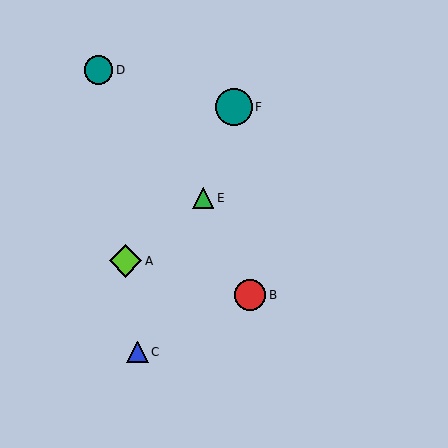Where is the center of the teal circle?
The center of the teal circle is at (98, 70).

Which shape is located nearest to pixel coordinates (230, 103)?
The teal circle (labeled F) at (234, 107) is nearest to that location.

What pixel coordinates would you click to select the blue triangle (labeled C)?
Click at (138, 352) to select the blue triangle C.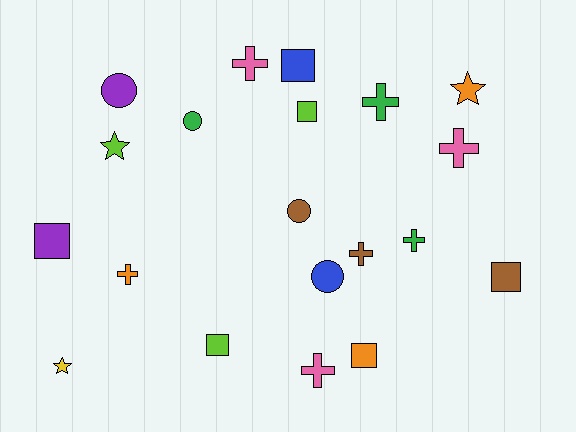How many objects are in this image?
There are 20 objects.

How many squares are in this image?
There are 6 squares.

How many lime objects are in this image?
There are 3 lime objects.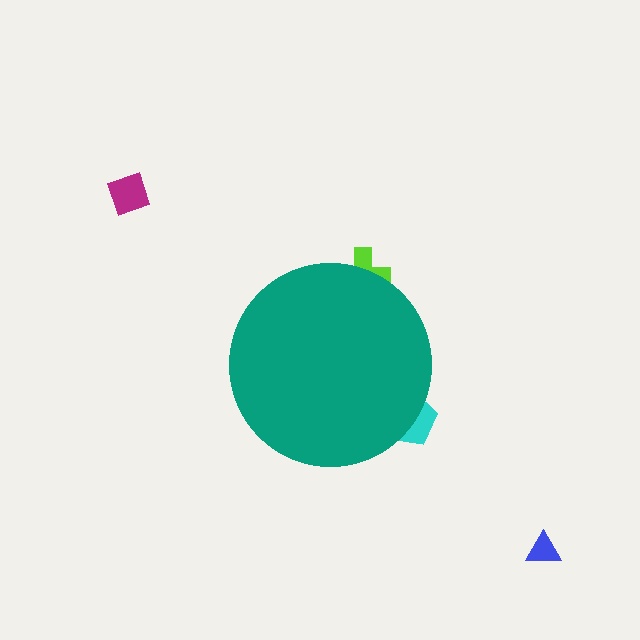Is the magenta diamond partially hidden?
No, the magenta diamond is fully visible.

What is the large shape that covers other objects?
A teal circle.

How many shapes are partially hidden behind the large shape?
2 shapes are partially hidden.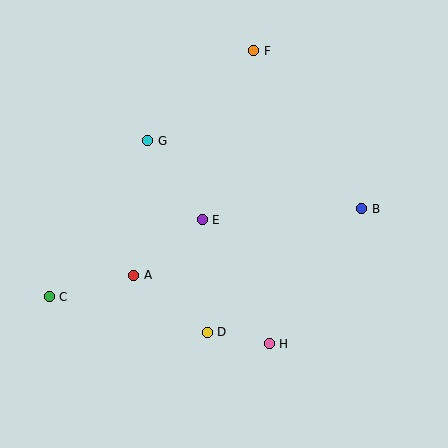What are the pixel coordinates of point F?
Point F is at (254, 51).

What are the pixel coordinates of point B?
Point B is at (362, 209).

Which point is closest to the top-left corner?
Point G is closest to the top-left corner.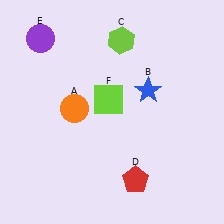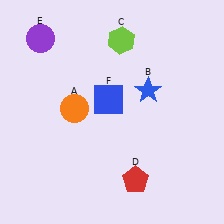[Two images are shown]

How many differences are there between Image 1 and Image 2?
There is 1 difference between the two images.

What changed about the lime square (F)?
In Image 1, F is lime. In Image 2, it changed to blue.